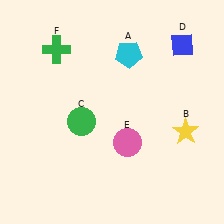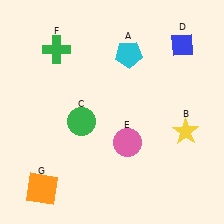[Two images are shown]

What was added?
An orange square (G) was added in Image 2.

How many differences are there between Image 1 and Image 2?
There is 1 difference between the two images.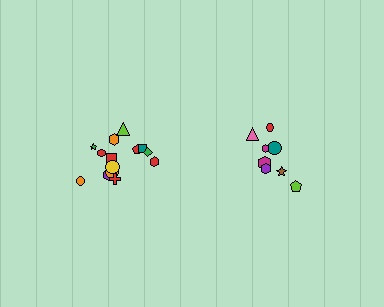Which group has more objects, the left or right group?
The left group.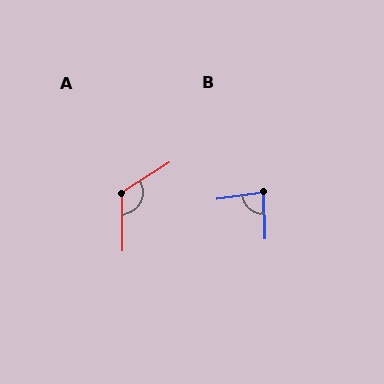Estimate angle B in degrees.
Approximately 84 degrees.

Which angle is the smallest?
B, at approximately 84 degrees.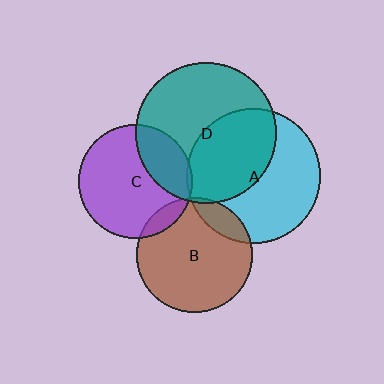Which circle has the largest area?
Circle D (teal).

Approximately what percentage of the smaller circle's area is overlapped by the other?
Approximately 5%.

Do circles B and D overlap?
Yes.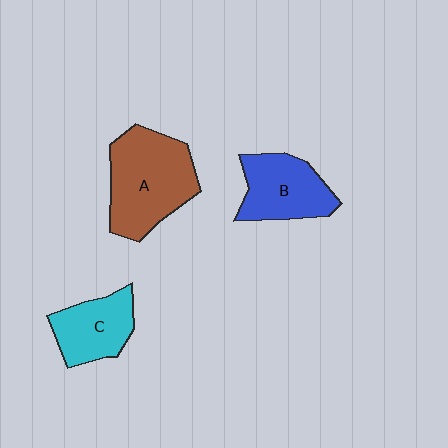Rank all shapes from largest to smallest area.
From largest to smallest: A (brown), B (blue), C (cyan).